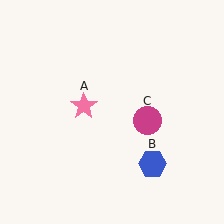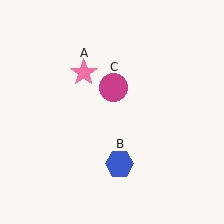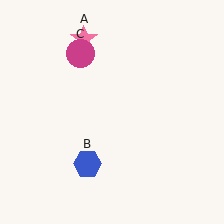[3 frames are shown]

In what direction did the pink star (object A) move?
The pink star (object A) moved up.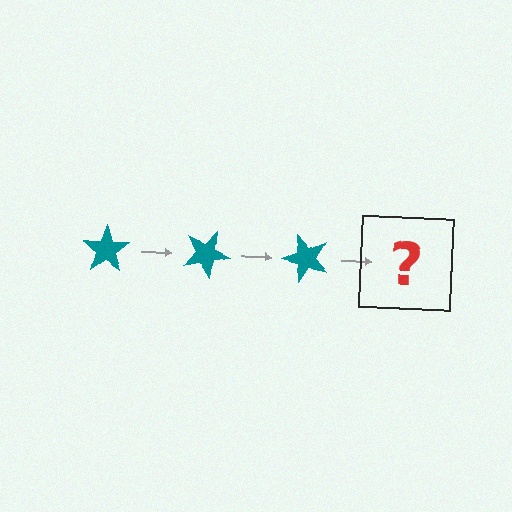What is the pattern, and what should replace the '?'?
The pattern is that the star rotates 25 degrees each step. The '?' should be a teal star rotated 75 degrees.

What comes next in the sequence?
The next element should be a teal star rotated 75 degrees.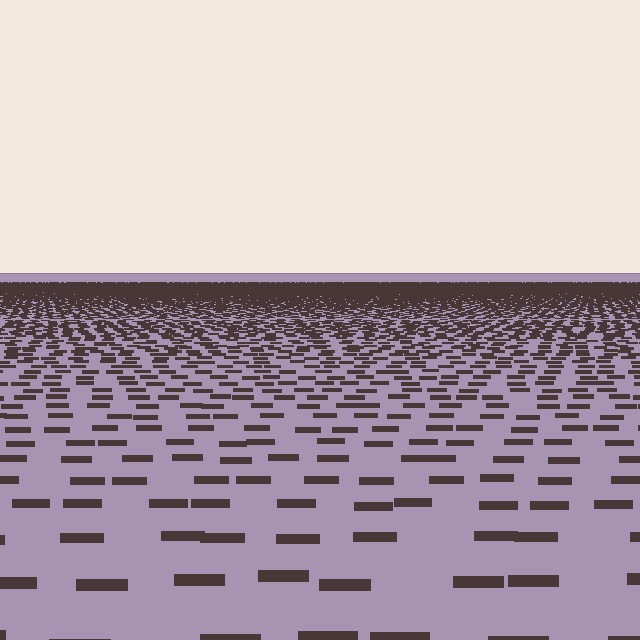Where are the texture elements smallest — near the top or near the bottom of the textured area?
Near the top.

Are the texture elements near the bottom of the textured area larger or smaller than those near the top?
Larger. Near the bottom, elements are closer to the viewer and appear at a bigger on-screen size.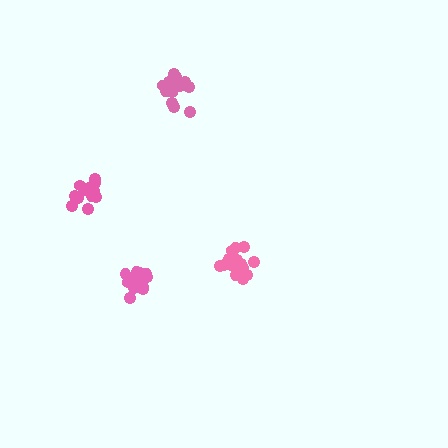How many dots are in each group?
Group 1: 21 dots, Group 2: 21 dots, Group 3: 15 dots, Group 4: 15 dots (72 total).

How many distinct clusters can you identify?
There are 4 distinct clusters.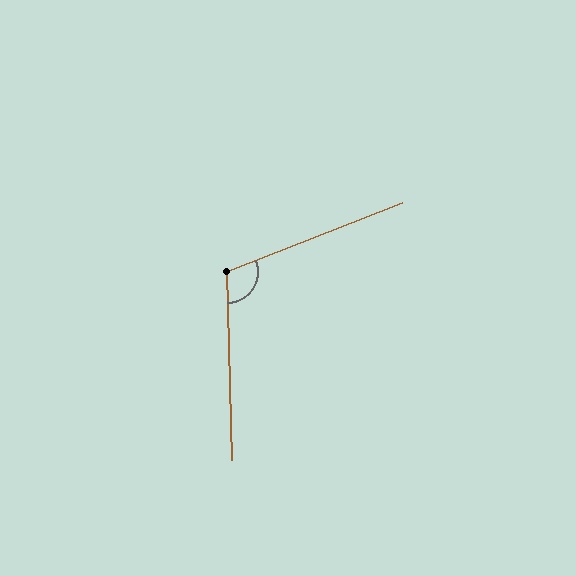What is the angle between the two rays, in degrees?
Approximately 110 degrees.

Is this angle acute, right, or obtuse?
It is obtuse.